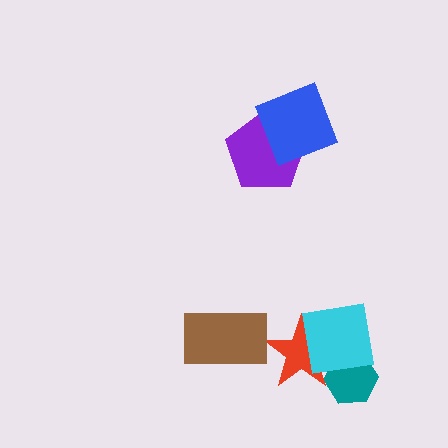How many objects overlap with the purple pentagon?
1 object overlaps with the purple pentagon.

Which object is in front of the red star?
The cyan square is in front of the red star.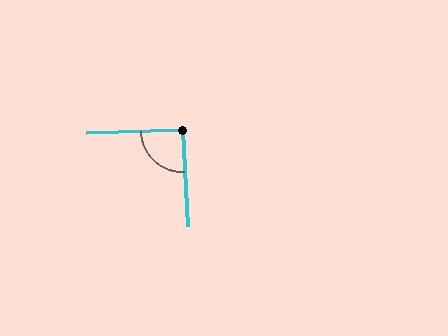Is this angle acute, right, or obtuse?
It is approximately a right angle.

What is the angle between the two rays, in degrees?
Approximately 91 degrees.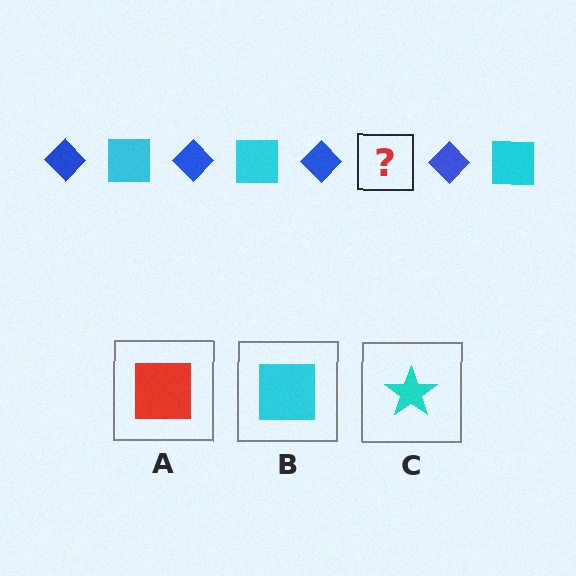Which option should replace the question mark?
Option B.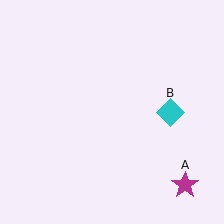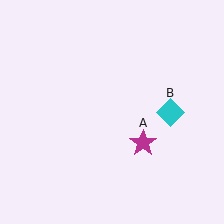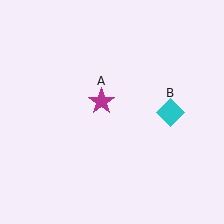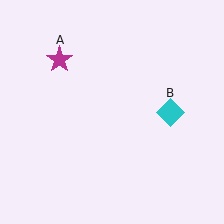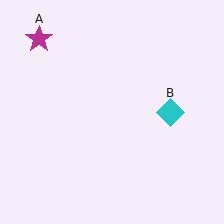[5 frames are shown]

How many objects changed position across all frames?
1 object changed position: magenta star (object A).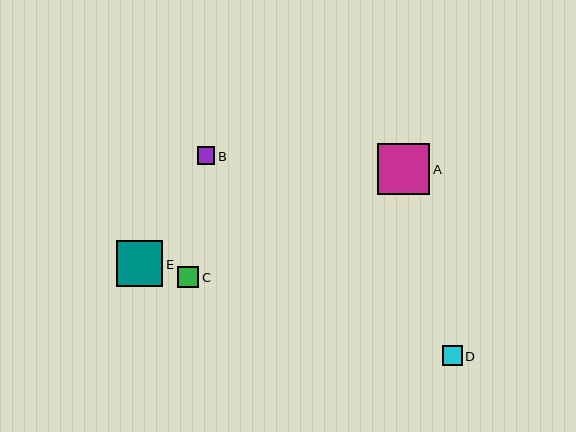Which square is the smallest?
Square B is the smallest with a size of approximately 18 pixels.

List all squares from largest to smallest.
From largest to smallest: A, E, C, D, B.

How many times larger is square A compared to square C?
Square A is approximately 2.4 times the size of square C.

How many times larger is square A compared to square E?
Square A is approximately 1.1 times the size of square E.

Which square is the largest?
Square A is the largest with a size of approximately 52 pixels.